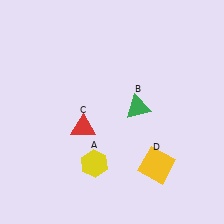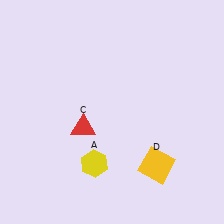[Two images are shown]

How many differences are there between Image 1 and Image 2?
There is 1 difference between the two images.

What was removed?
The green triangle (B) was removed in Image 2.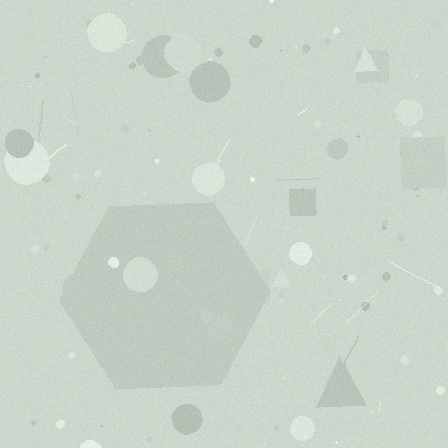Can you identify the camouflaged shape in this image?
The camouflaged shape is a hexagon.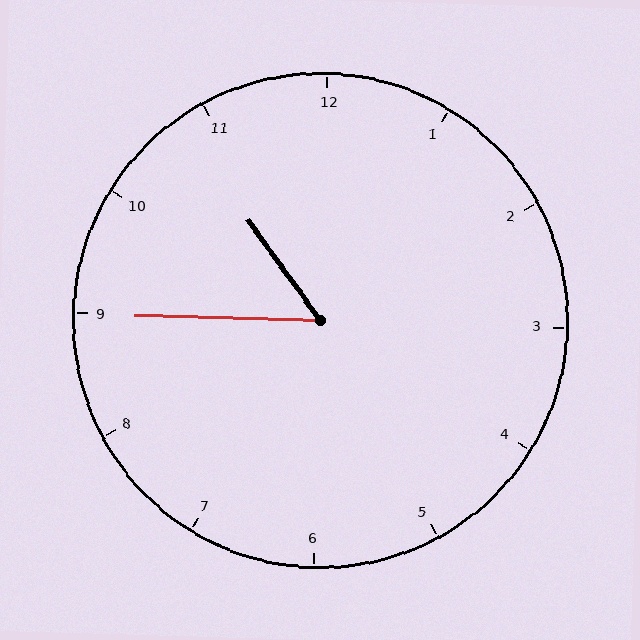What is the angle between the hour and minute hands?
Approximately 52 degrees.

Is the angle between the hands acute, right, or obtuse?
It is acute.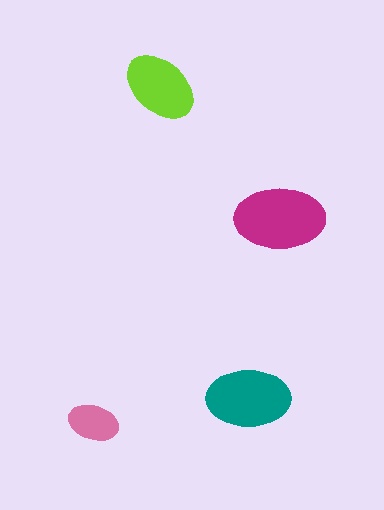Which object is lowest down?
The pink ellipse is bottommost.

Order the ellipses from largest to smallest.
the magenta one, the teal one, the lime one, the pink one.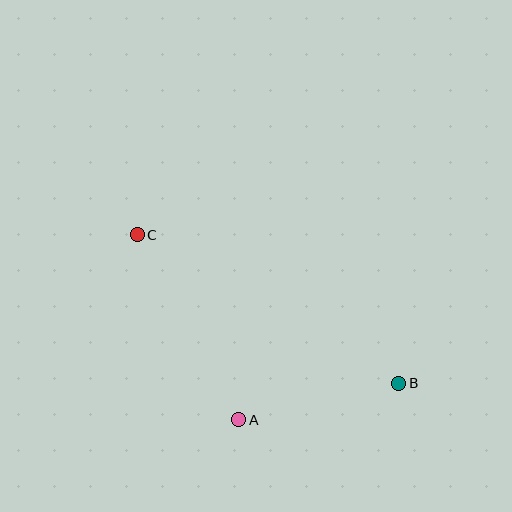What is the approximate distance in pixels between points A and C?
The distance between A and C is approximately 211 pixels.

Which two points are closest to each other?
Points A and B are closest to each other.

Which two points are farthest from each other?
Points B and C are farthest from each other.